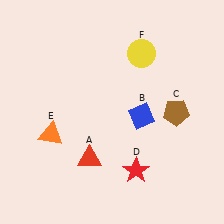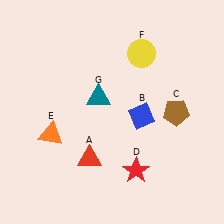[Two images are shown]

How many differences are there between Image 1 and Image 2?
There is 1 difference between the two images.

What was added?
A teal triangle (G) was added in Image 2.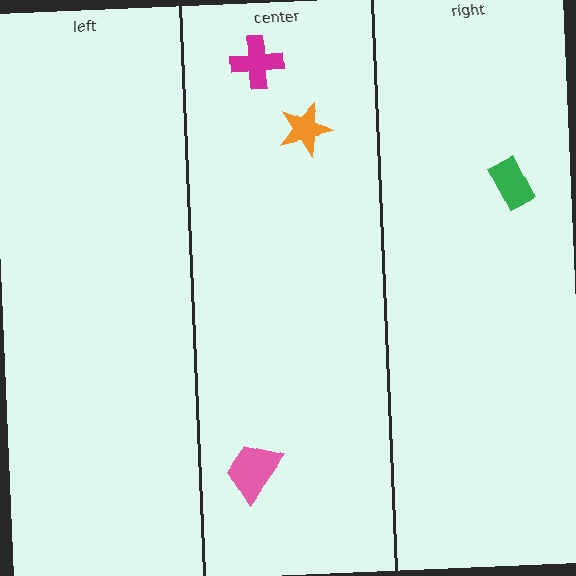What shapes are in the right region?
The green rectangle.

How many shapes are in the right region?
1.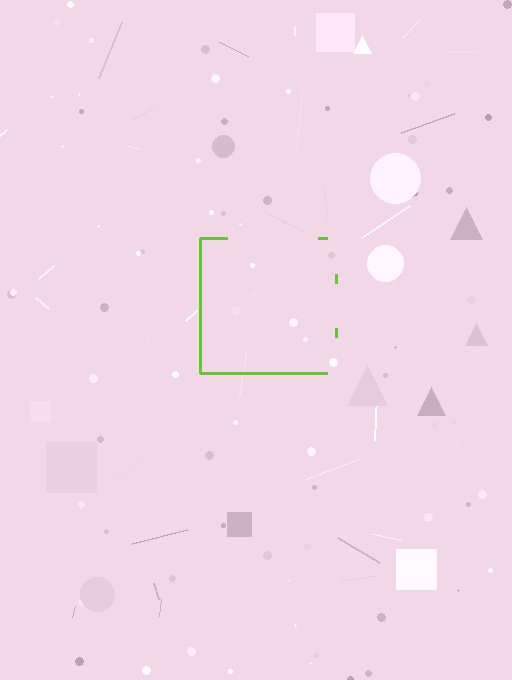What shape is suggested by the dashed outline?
The dashed outline suggests a square.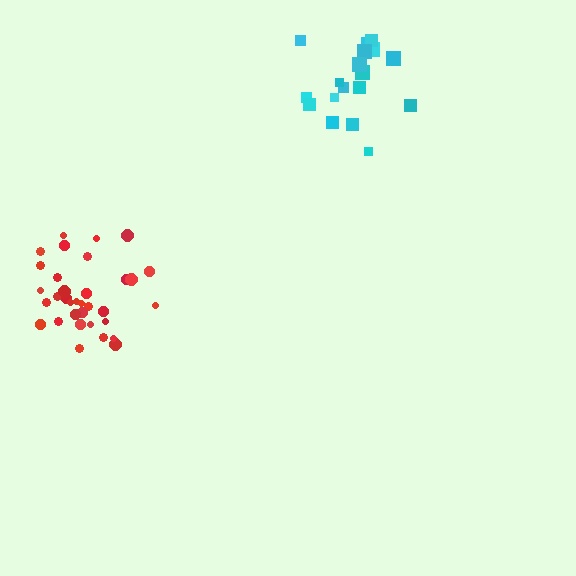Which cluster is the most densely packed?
Red.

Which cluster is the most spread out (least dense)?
Cyan.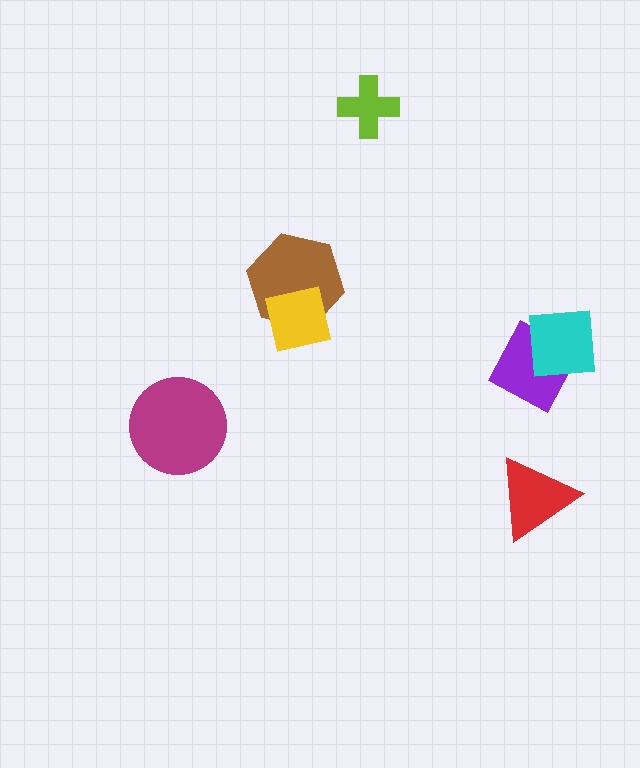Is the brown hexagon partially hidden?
Yes, it is partially covered by another shape.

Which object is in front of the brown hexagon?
The yellow square is in front of the brown hexagon.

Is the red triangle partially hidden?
No, no other shape covers it.